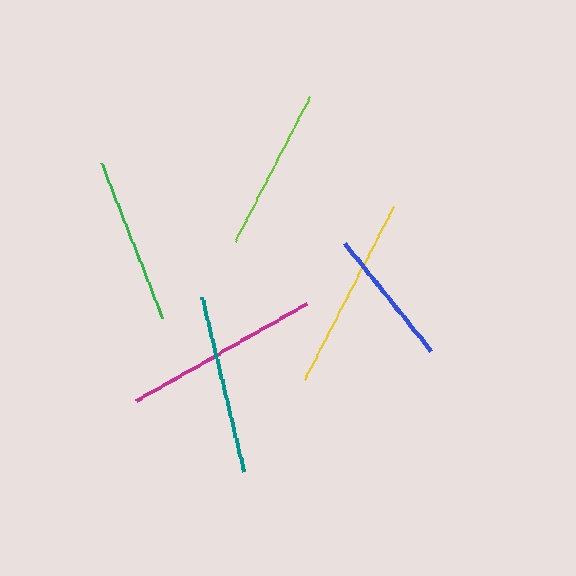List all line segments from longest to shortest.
From longest to shortest: yellow, magenta, teal, green, lime, blue.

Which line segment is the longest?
The yellow line is the longest at approximately 196 pixels.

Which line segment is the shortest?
The blue line is the shortest at approximately 138 pixels.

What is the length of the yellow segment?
The yellow segment is approximately 196 pixels long.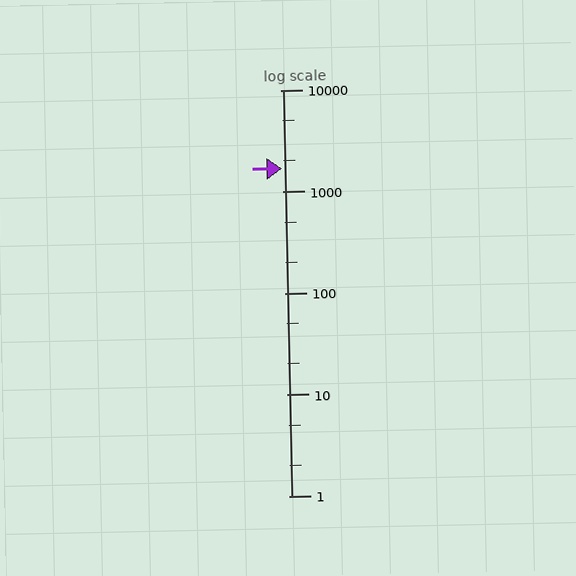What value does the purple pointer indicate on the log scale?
The pointer indicates approximately 1700.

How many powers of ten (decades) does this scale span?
The scale spans 4 decades, from 1 to 10000.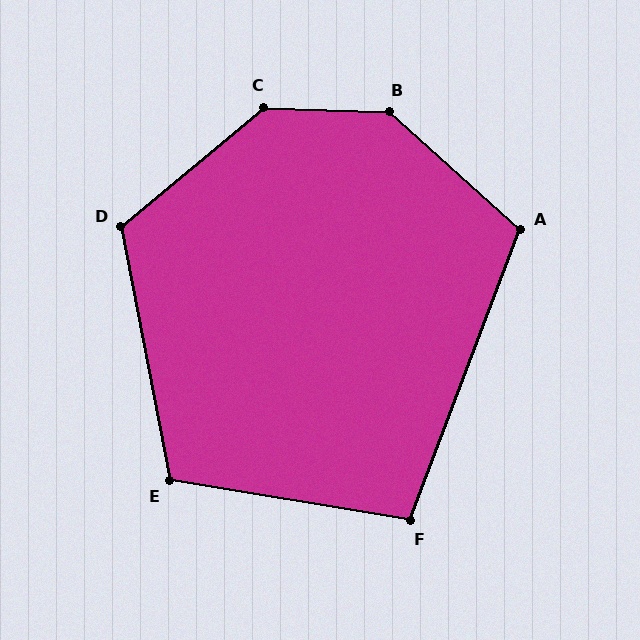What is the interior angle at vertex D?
Approximately 119 degrees (obtuse).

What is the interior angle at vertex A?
Approximately 111 degrees (obtuse).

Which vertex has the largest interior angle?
B, at approximately 140 degrees.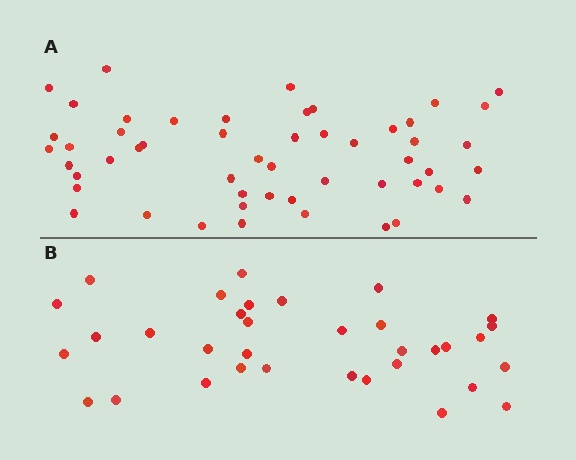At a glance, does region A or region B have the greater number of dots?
Region A (the top region) has more dots.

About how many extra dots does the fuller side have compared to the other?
Region A has approximately 20 more dots than region B.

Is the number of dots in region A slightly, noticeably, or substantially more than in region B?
Region A has substantially more. The ratio is roughly 1.5 to 1.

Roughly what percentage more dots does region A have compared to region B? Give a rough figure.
About 55% more.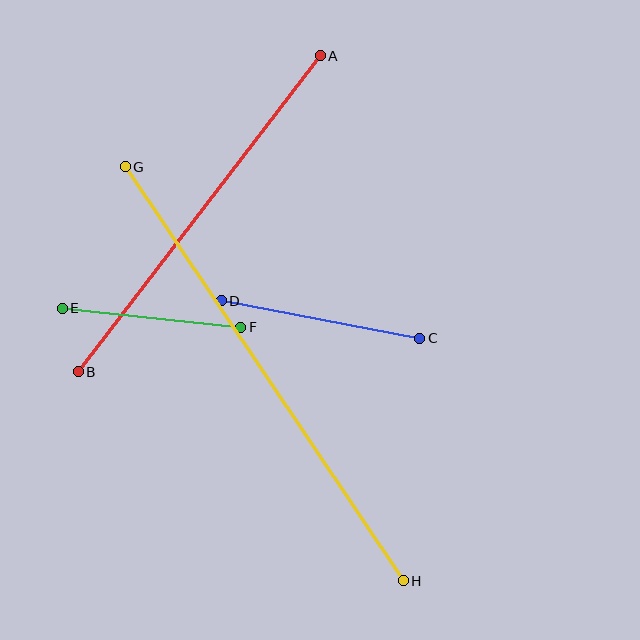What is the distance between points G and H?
The distance is approximately 499 pixels.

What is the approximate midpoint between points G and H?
The midpoint is at approximately (264, 374) pixels.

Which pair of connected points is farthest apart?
Points G and H are farthest apart.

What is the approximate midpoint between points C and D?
The midpoint is at approximately (320, 319) pixels.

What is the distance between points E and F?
The distance is approximately 179 pixels.